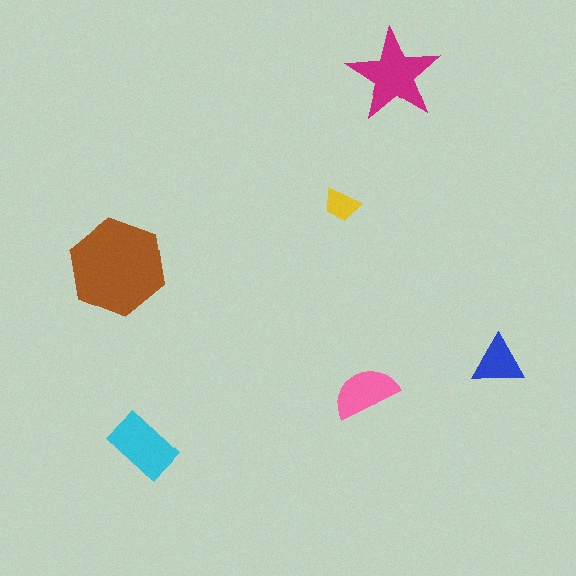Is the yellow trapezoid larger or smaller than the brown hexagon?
Smaller.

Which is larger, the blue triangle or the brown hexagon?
The brown hexagon.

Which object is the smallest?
The yellow trapezoid.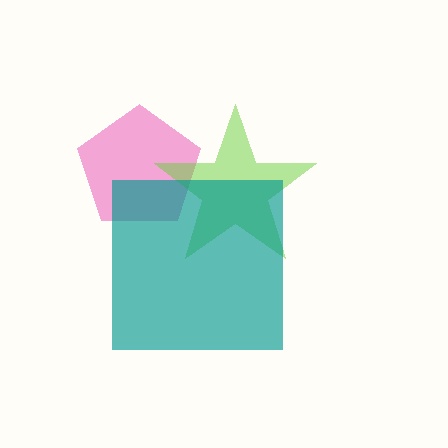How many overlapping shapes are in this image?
There are 3 overlapping shapes in the image.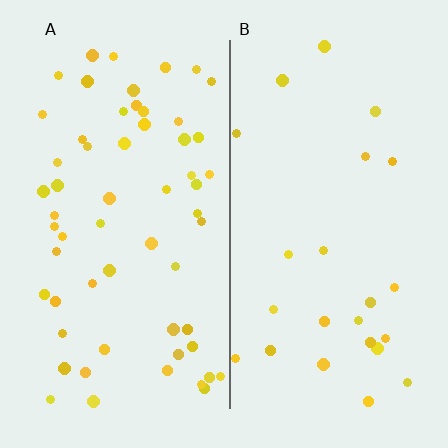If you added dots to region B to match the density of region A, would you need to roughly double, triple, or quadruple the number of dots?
Approximately double.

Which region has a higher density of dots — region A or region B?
A (the left).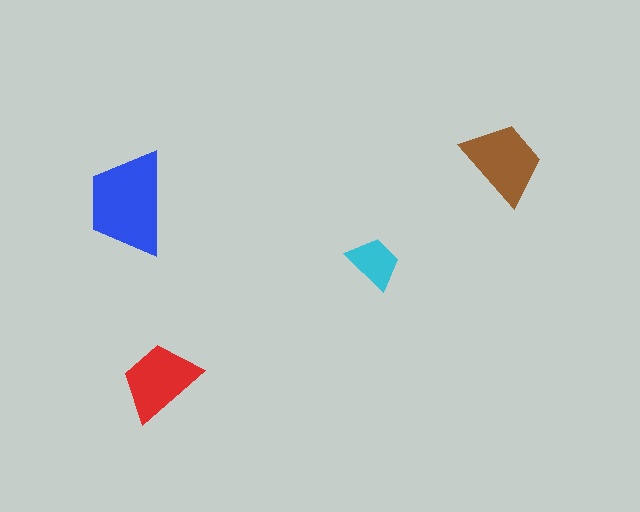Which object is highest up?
The brown trapezoid is topmost.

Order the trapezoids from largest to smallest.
the blue one, the brown one, the red one, the cyan one.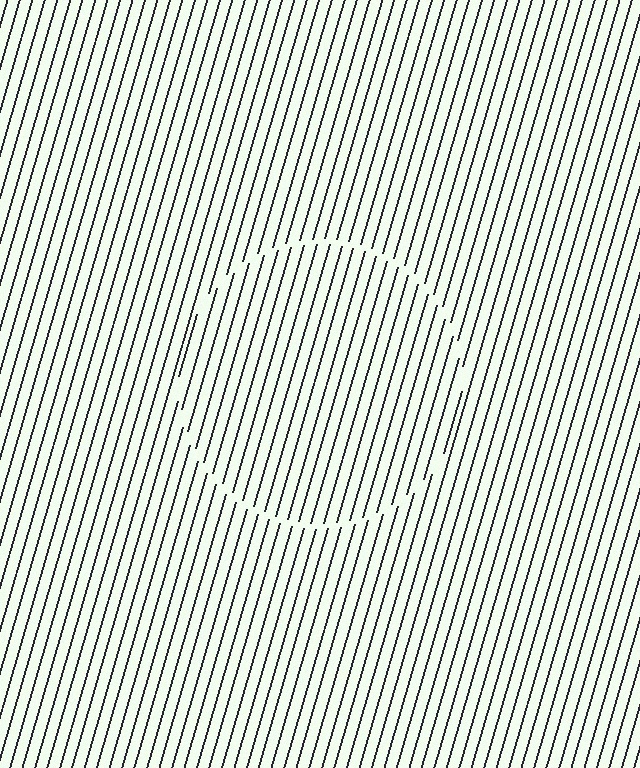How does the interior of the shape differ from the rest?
The interior of the shape contains the same grating, shifted by half a period — the contour is defined by the phase discontinuity where line-ends from the inner and outer gratings abut.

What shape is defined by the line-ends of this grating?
An illusory circle. The interior of the shape contains the same grating, shifted by half a period — the contour is defined by the phase discontinuity where line-ends from the inner and outer gratings abut.